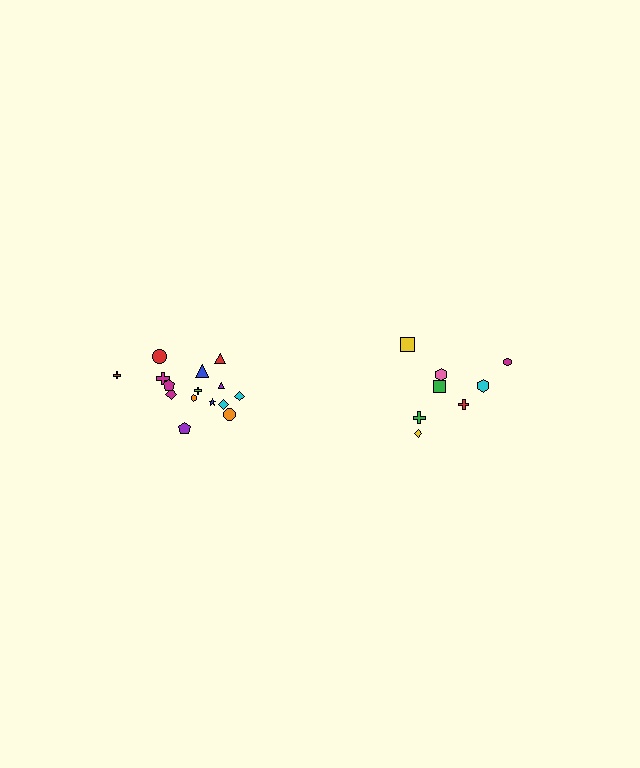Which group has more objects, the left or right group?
The left group.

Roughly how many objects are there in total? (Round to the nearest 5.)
Roughly 25 objects in total.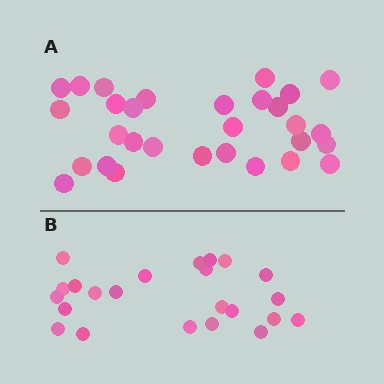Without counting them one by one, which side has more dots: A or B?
Region A (the top region) has more dots.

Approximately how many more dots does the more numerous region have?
Region A has roughly 8 or so more dots than region B.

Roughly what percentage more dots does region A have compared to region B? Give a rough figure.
About 30% more.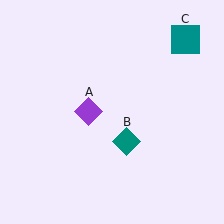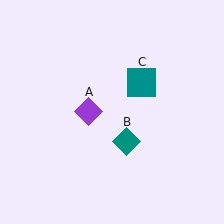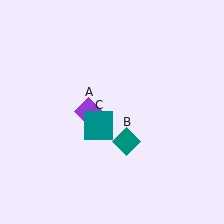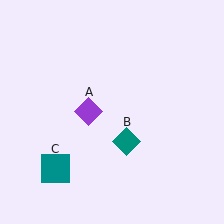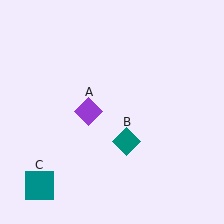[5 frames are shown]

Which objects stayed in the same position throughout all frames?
Purple diamond (object A) and teal diamond (object B) remained stationary.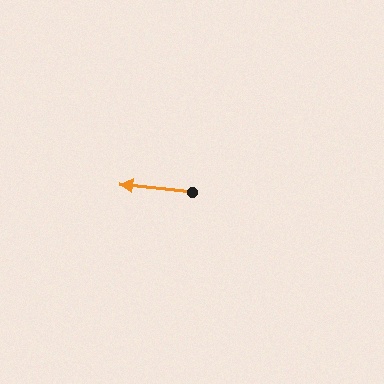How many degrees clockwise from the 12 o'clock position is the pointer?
Approximately 276 degrees.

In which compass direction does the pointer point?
West.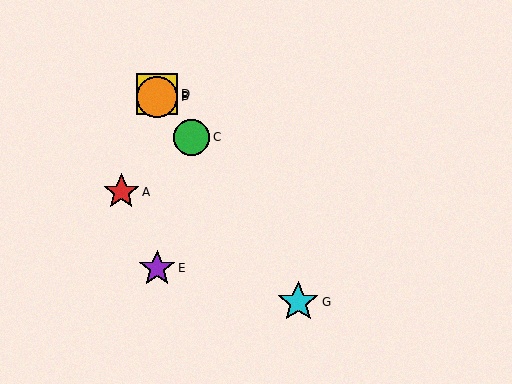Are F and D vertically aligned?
Yes, both are at x≈157.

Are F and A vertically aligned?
No, F is at x≈157 and A is at x≈121.